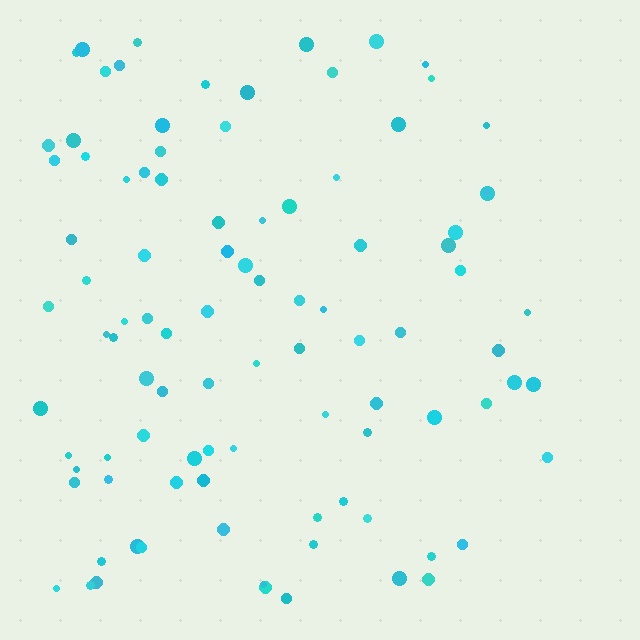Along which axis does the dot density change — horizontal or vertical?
Horizontal.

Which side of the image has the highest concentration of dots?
The left.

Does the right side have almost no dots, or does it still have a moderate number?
Still a moderate number, just noticeably fewer than the left.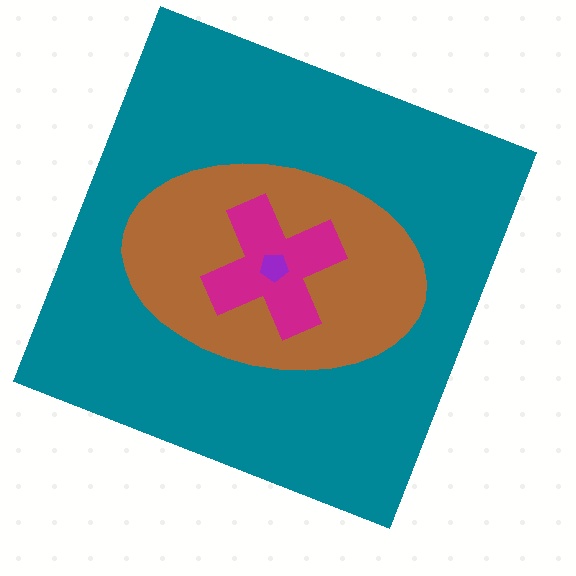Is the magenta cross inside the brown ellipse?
Yes.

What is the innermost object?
The purple pentagon.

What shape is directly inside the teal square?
The brown ellipse.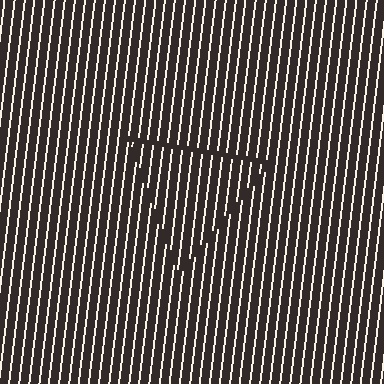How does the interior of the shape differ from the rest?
The interior of the shape contains the same grating, shifted by half a period — the contour is defined by the phase discontinuity where line-ends from the inner and outer gratings abut.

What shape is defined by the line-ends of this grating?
An illusory triangle. The interior of the shape contains the same grating, shifted by half a period — the contour is defined by the phase discontinuity where line-ends from the inner and outer gratings abut.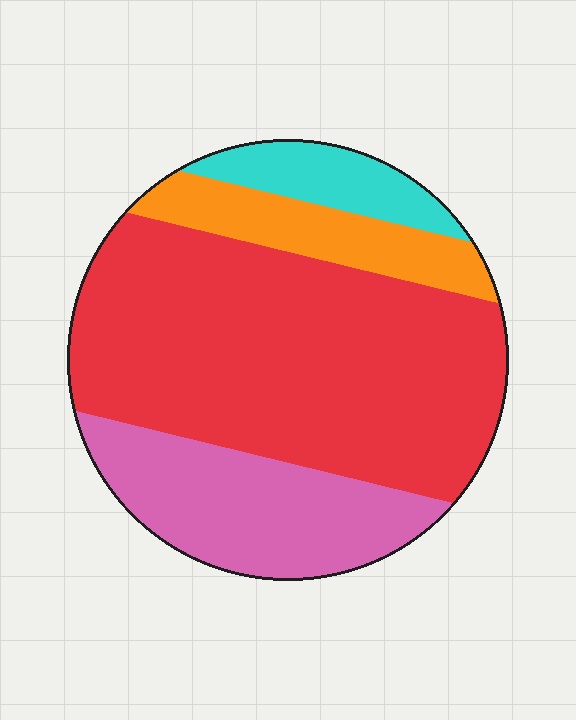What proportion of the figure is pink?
Pink covers about 20% of the figure.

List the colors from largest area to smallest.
From largest to smallest: red, pink, orange, cyan.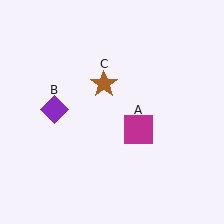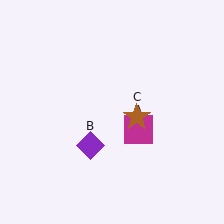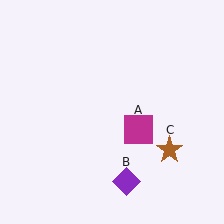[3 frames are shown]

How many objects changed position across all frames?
2 objects changed position: purple diamond (object B), brown star (object C).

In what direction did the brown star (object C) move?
The brown star (object C) moved down and to the right.